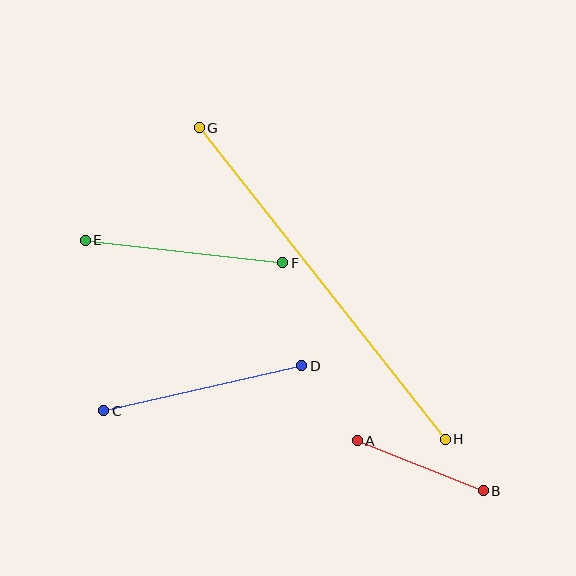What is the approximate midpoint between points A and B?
The midpoint is at approximately (420, 466) pixels.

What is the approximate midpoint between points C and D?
The midpoint is at approximately (203, 388) pixels.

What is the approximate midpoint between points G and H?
The midpoint is at approximately (322, 283) pixels.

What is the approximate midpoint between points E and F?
The midpoint is at approximately (184, 252) pixels.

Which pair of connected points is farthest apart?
Points G and H are farthest apart.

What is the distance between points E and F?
The distance is approximately 199 pixels.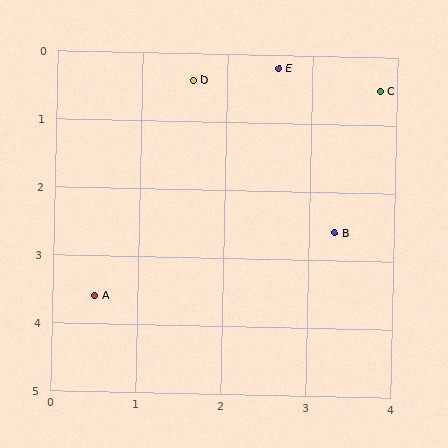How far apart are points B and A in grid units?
Points B and A are about 3.0 grid units apart.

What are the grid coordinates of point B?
Point B is at approximately (3.3, 2.6).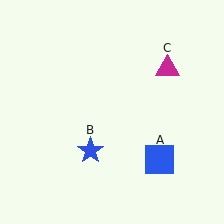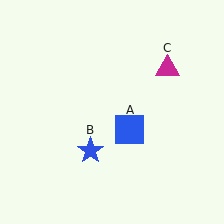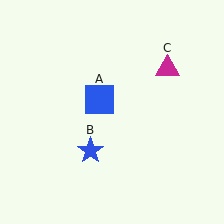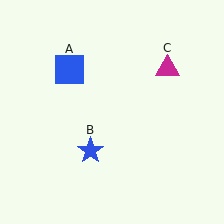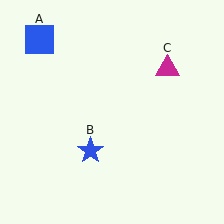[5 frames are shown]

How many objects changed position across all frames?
1 object changed position: blue square (object A).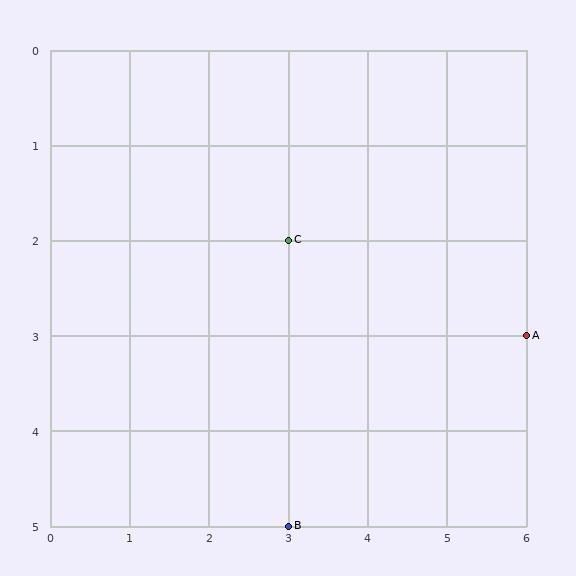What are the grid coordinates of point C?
Point C is at grid coordinates (3, 2).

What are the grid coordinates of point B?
Point B is at grid coordinates (3, 5).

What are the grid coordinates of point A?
Point A is at grid coordinates (6, 3).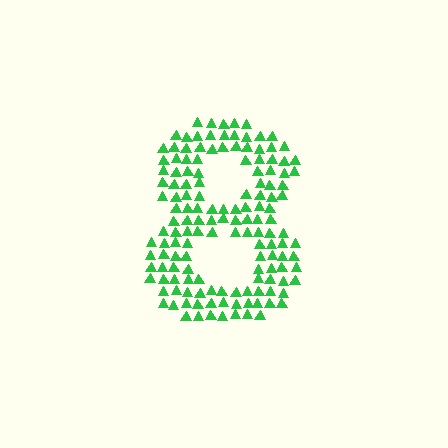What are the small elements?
The small elements are triangles.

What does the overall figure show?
The overall figure shows the digit 8.